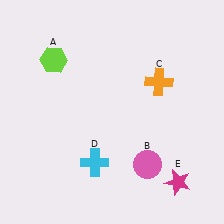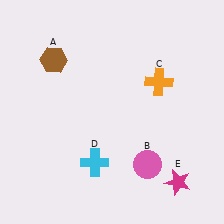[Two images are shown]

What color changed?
The hexagon (A) changed from lime in Image 1 to brown in Image 2.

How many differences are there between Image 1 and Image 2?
There is 1 difference between the two images.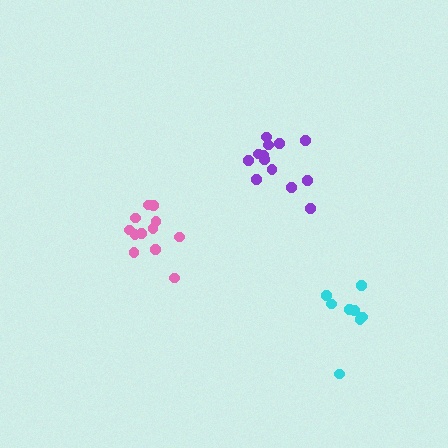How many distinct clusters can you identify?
There are 3 distinct clusters.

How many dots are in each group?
Group 1: 12 dots, Group 2: 8 dots, Group 3: 13 dots (33 total).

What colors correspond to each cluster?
The clusters are colored: pink, cyan, purple.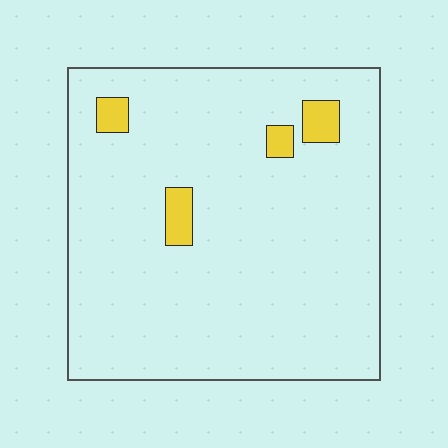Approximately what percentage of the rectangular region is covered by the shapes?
Approximately 5%.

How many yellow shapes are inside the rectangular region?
4.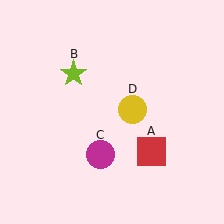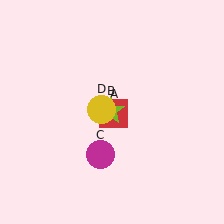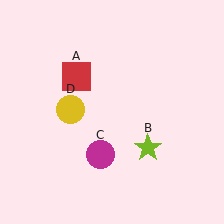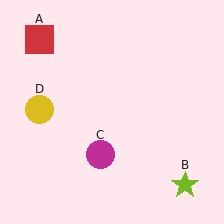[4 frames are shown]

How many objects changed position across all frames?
3 objects changed position: red square (object A), lime star (object B), yellow circle (object D).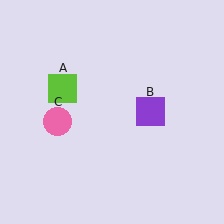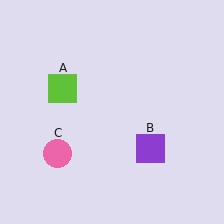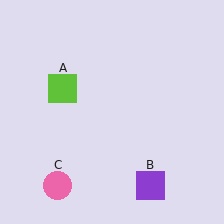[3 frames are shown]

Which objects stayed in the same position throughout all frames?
Lime square (object A) remained stationary.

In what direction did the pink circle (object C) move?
The pink circle (object C) moved down.